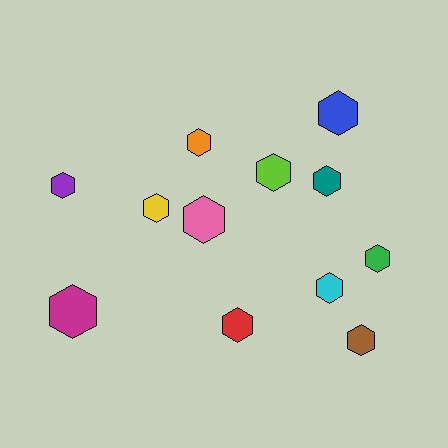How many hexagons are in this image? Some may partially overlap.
There are 12 hexagons.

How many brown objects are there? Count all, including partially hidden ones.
There is 1 brown object.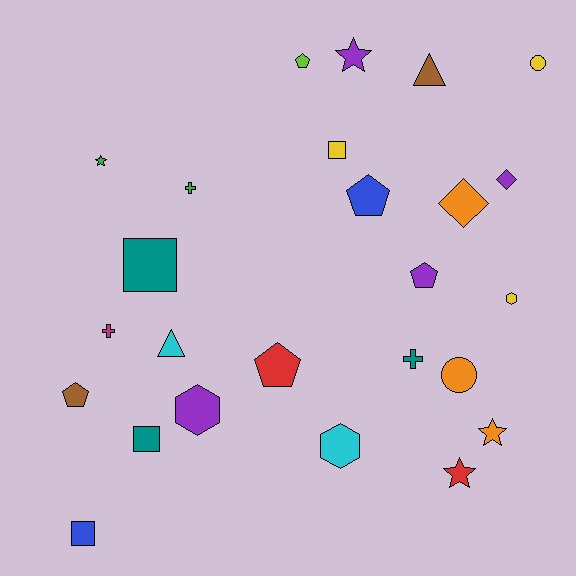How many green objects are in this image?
There are 2 green objects.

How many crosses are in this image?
There are 3 crosses.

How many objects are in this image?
There are 25 objects.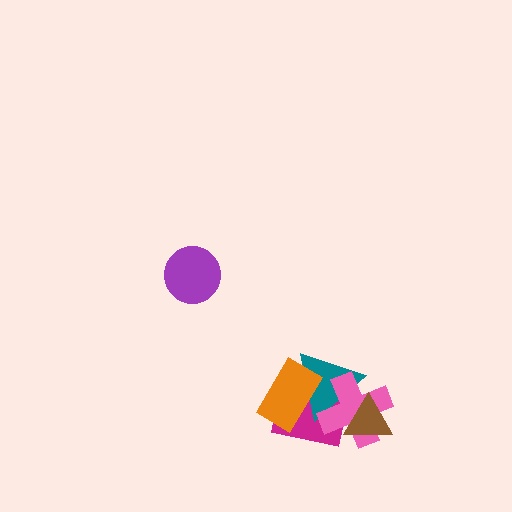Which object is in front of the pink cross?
The brown triangle is in front of the pink cross.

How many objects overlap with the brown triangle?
2 objects overlap with the brown triangle.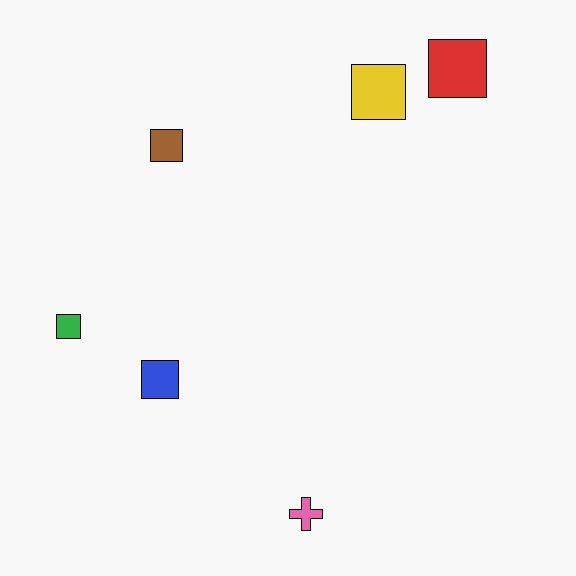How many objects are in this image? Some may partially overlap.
There are 6 objects.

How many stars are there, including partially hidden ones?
There are no stars.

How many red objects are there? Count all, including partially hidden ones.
There is 1 red object.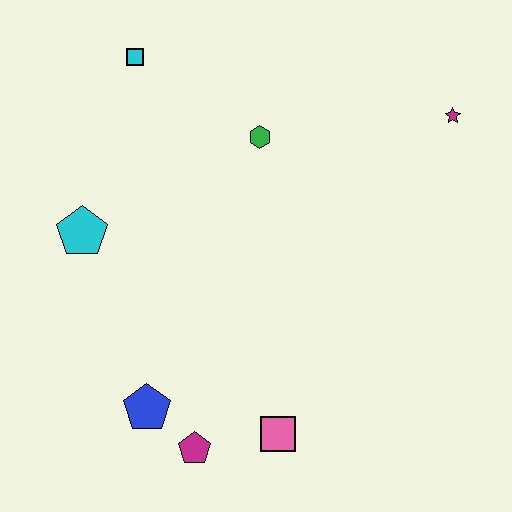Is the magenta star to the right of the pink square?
Yes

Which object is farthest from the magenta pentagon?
The magenta star is farthest from the magenta pentagon.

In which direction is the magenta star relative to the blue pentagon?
The magenta star is to the right of the blue pentagon.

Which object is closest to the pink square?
The magenta pentagon is closest to the pink square.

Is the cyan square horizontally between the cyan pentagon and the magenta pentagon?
Yes